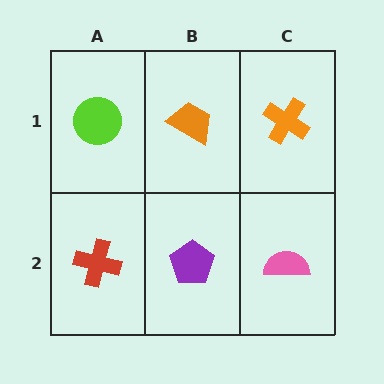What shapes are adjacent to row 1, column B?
A purple pentagon (row 2, column B), a lime circle (row 1, column A), an orange cross (row 1, column C).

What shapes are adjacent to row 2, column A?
A lime circle (row 1, column A), a purple pentagon (row 2, column B).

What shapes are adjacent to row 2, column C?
An orange cross (row 1, column C), a purple pentagon (row 2, column B).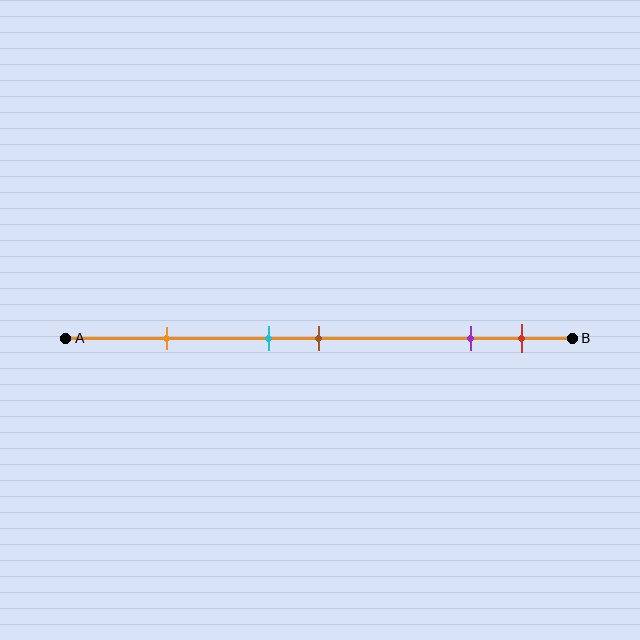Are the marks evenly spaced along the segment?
No, the marks are not evenly spaced.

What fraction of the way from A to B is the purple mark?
The purple mark is approximately 80% (0.8) of the way from A to B.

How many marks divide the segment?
There are 5 marks dividing the segment.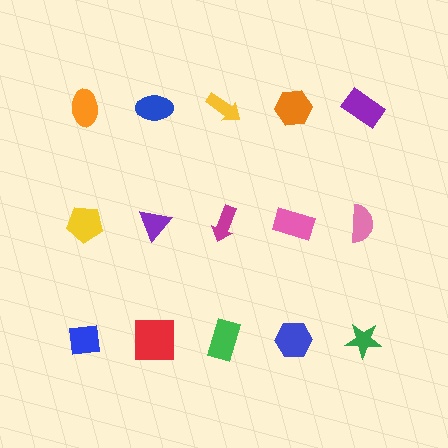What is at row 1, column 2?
A blue ellipse.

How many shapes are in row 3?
5 shapes.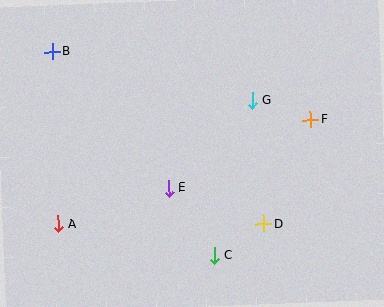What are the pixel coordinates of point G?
Point G is at (252, 100).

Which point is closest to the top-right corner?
Point F is closest to the top-right corner.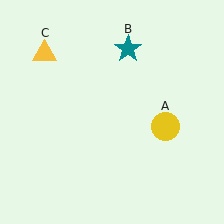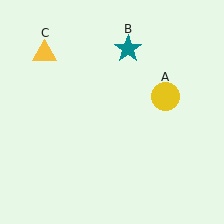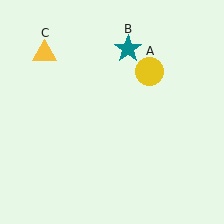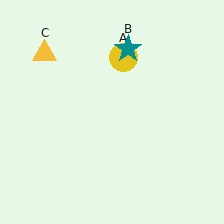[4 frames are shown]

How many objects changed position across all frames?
1 object changed position: yellow circle (object A).